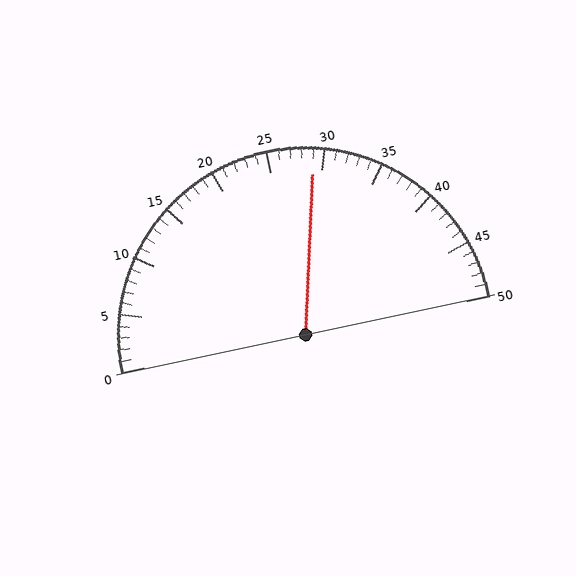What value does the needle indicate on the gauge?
The needle indicates approximately 29.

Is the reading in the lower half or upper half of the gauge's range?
The reading is in the upper half of the range (0 to 50).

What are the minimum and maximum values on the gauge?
The gauge ranges from 0 to 50.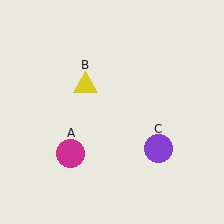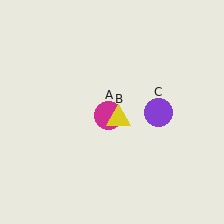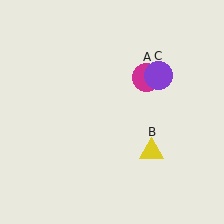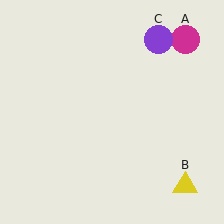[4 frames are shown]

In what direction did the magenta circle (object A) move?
The magenta circle (object A) moved up and to the right.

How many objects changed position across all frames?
3 objects changed position: magenta circle (object A), yellow triangle (object B), purple circle (object C).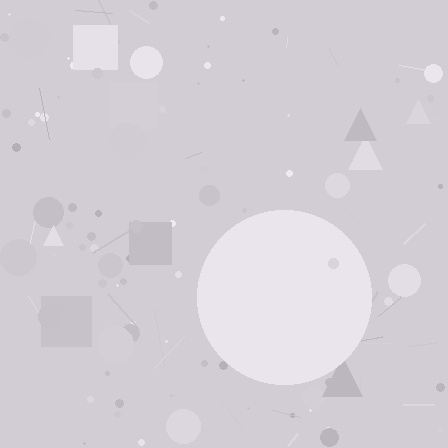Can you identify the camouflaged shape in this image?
The camouflaged shape is a circle.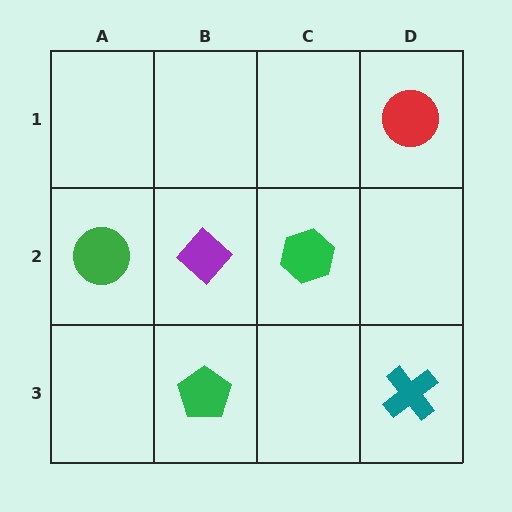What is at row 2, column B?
A purple diamond.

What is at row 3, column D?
A teal cross.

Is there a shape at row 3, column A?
No, that cell is empty.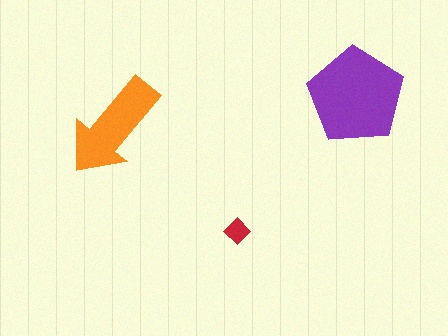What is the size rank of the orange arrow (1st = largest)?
2nd.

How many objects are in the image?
There are 3 objects in the image.